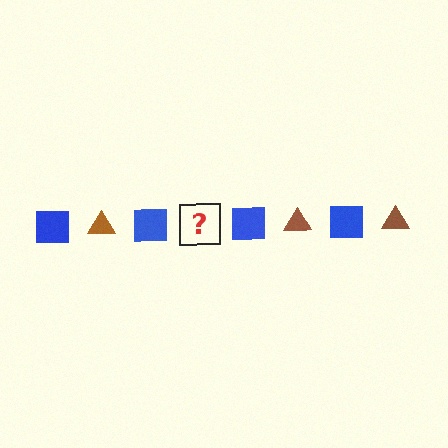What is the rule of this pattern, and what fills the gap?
The rule is that the pattern alternates between blue square and brown triangle. The gap should be filled with a brown triangle.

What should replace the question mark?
The question mark should be replaced with a brown triangle.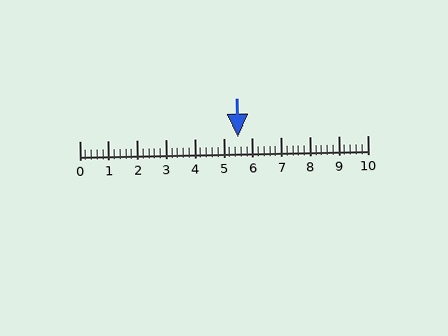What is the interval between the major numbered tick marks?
The major tick marks are spaced 1 units apart.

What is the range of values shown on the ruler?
The ruler shows values from 0 to 10.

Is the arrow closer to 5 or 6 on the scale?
The arrow is closer to 6.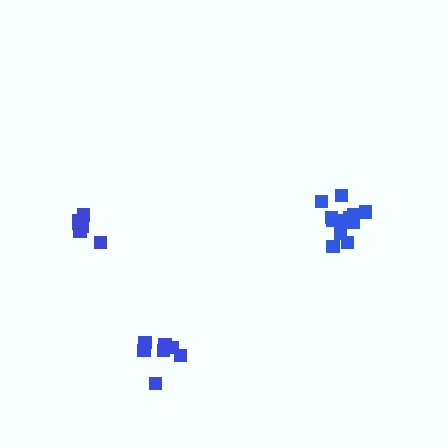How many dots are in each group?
Group 1: 6 dots, Group 2: 12 dots, Group 3: 7 dots (25 total).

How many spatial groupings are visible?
There are 3 spatial groupings.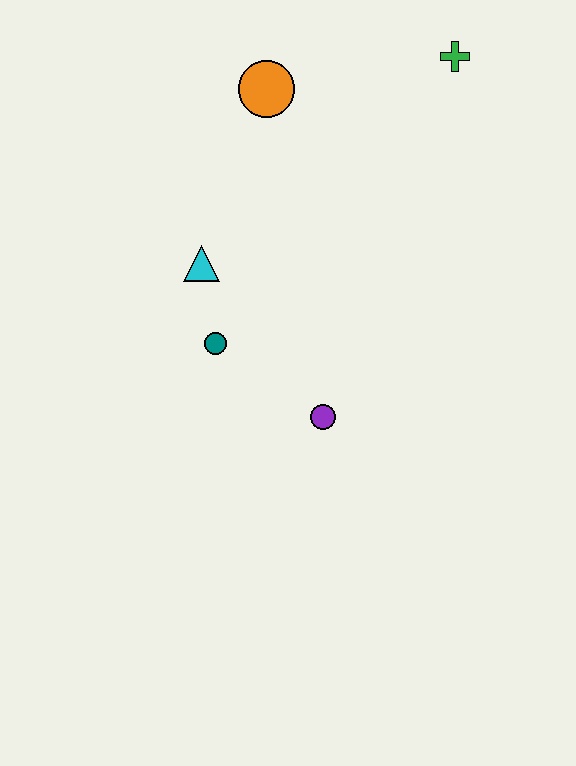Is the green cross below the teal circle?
No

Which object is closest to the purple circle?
The teal circle is closest to the purple circle.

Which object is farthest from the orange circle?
The purple circle is farthest from the orange circle.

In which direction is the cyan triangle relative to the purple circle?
The cyan triangle is above the purple circle.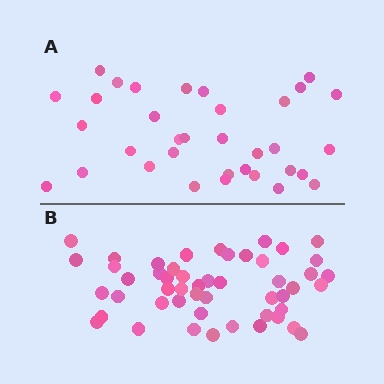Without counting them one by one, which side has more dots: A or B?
Region B (the bottom region) has more dots.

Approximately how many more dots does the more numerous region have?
Region B has approximately 15 more dots than region A.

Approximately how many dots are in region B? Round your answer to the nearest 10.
About 50 dots.